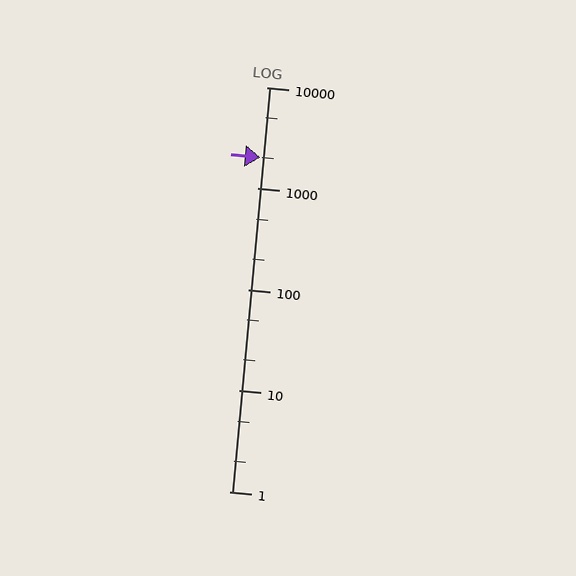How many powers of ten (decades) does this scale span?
The scale spans 4 decades, from 1 to 10000.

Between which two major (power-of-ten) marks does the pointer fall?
The pointer is between 1000 and 10000.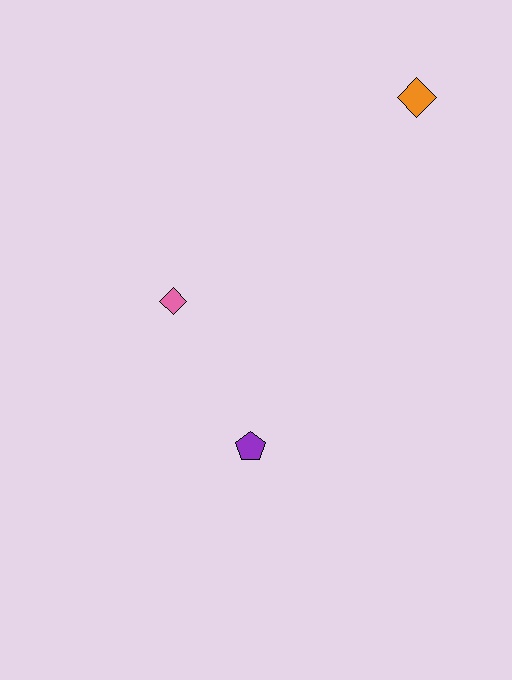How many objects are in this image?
There are 3 objects.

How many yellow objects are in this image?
There are no yellow objects.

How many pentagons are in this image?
There is 1 pentagon.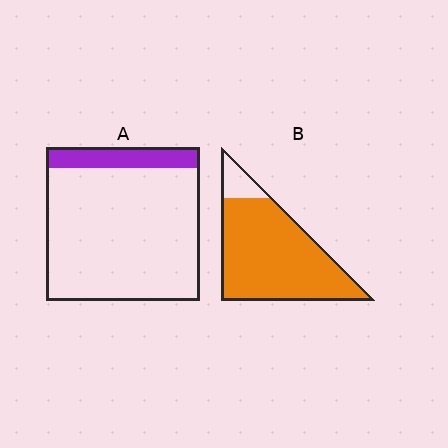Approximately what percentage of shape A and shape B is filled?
A is approximately 15% and B is approximately 90%.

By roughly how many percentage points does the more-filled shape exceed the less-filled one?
By roughly 75 percentage points (B over A).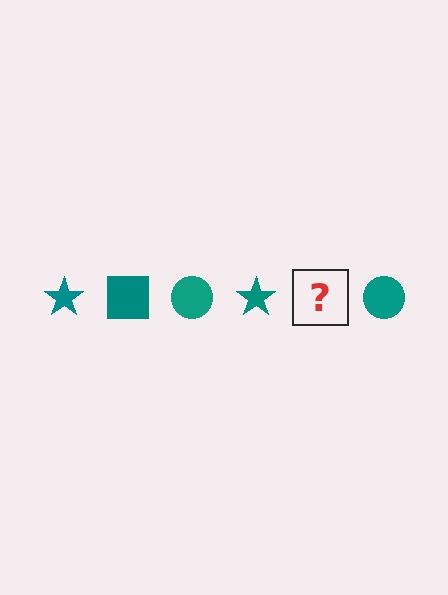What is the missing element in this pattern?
The missing element is a teal square.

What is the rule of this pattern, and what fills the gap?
The rule is that the pattern cycles through star, square, circle shapes in teal. The gap should be filled with a teal square.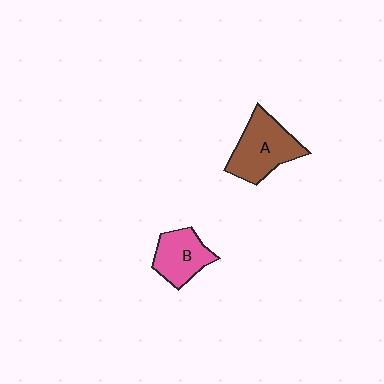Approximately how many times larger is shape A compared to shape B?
Approximately 1.4 times.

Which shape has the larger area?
Shape A (brown).